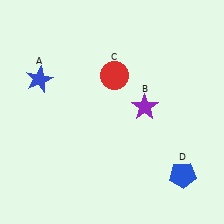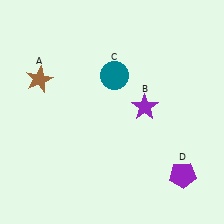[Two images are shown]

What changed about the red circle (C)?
In Image 1, C is red. In Image 2, it changed to teal.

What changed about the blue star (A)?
In Image 1, A is blue. In Image 2, it changed to brown.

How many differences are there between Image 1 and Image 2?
There are 3 differences between the two images.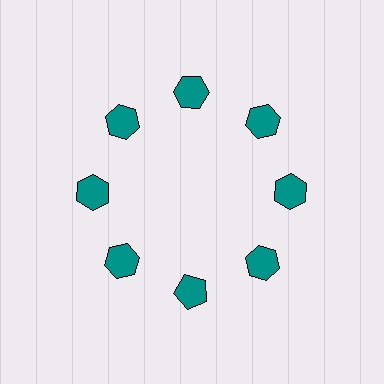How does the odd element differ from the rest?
It has a different shape: pentagon instead of hexagon.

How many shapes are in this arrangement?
There are 8 shapes arranged in a ring pattern.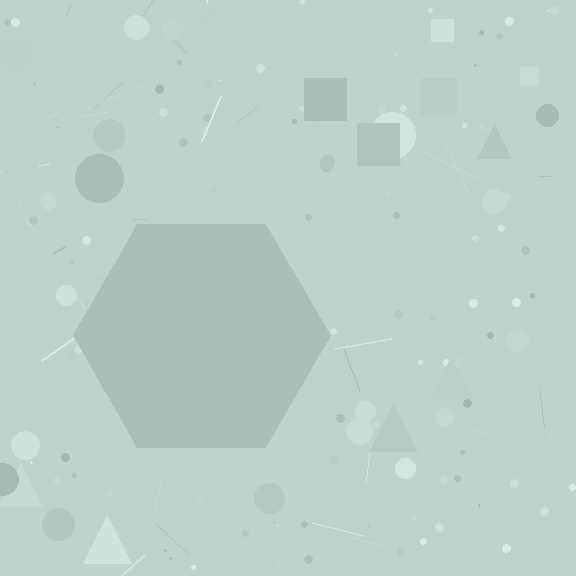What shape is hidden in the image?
A hexagon is hidden in the image.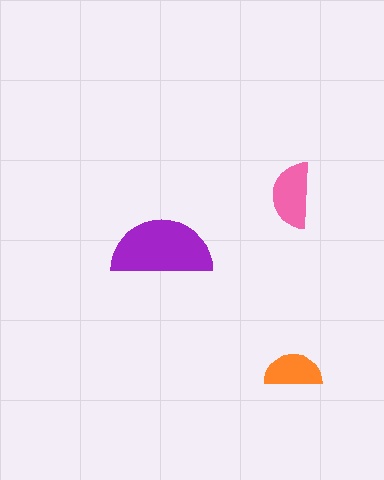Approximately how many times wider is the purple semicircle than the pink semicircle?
About 1.5 times wider.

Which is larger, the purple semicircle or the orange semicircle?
The purple one.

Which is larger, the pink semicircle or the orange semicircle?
The pink one.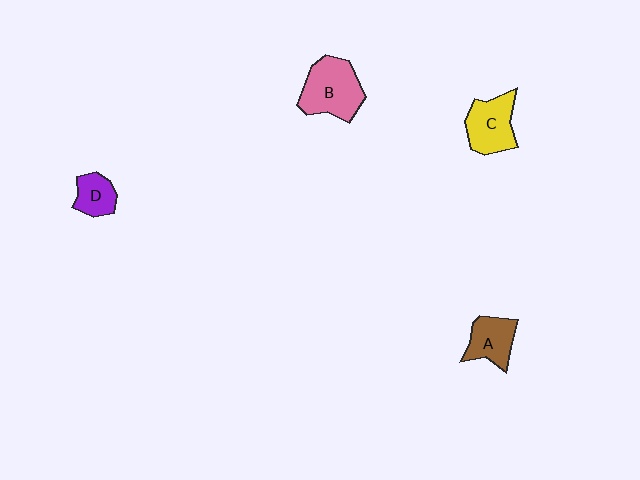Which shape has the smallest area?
Shape D (purple).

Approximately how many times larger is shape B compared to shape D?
Approximately 2.1 times.